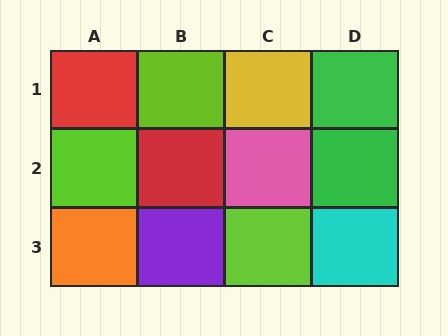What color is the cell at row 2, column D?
Green.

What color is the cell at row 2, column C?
Pink.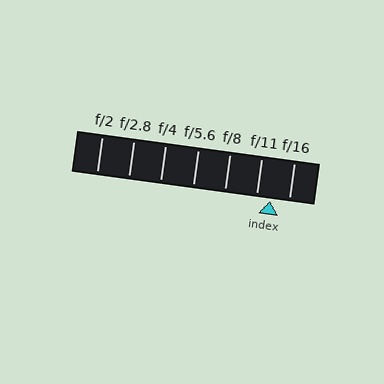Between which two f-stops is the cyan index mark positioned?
The index mark is between f/11 and f/16.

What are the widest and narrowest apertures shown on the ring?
The widest aperture shown is f/2 and the narrowest is f/16.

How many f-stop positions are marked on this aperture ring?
There are 7 f-stop positions marked.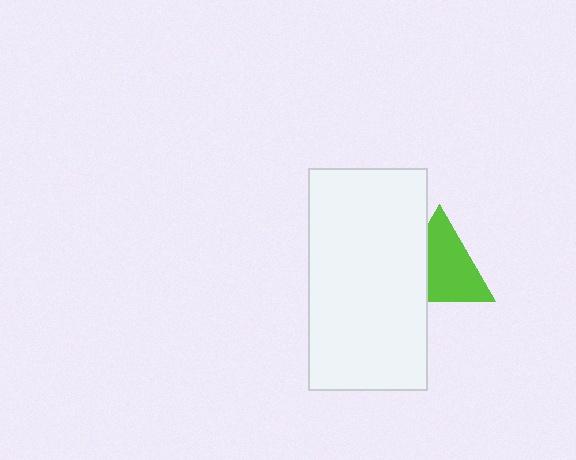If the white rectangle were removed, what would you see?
You would see the complete lime triangle.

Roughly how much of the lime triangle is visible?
Most of it is visible (roughly 69%).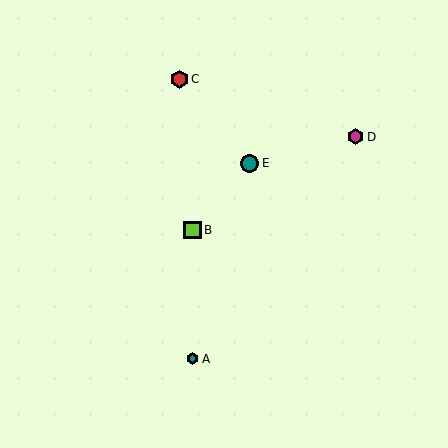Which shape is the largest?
The teal circle (labeled E) is the largest.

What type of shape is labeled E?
Shape E is a teal circle.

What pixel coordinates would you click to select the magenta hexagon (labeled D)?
Click at (356, 137) to select the magenta hexagon D.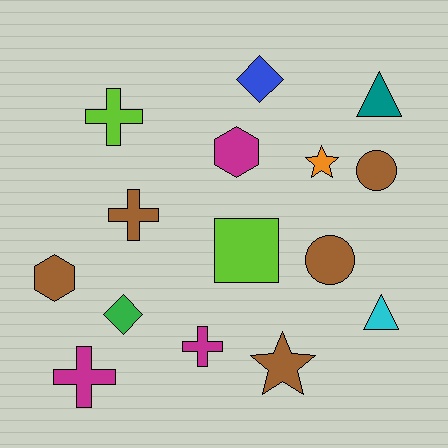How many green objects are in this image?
There is 1 green object.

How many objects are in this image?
There are 15 objects.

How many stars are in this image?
There are 2 stars.